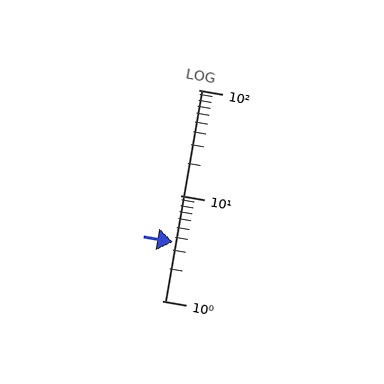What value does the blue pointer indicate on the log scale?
The pointer indicates approximately 3.6.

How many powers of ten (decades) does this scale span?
The scale spans 2 decades, from 1 to 100.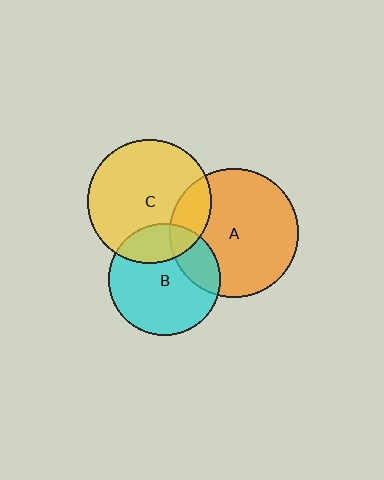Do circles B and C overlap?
Yes.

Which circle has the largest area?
Circle A (orange).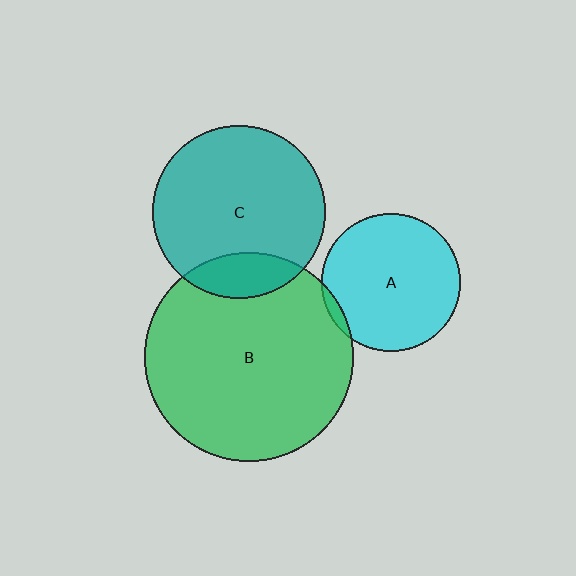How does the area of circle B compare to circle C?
Approximately 1.5 times.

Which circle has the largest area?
Circle B (green).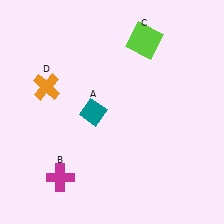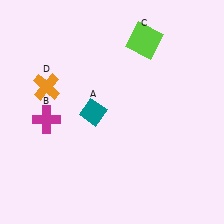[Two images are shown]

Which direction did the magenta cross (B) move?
The magenta cross (B) moved up.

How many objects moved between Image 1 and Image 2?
1 object moved between the two images.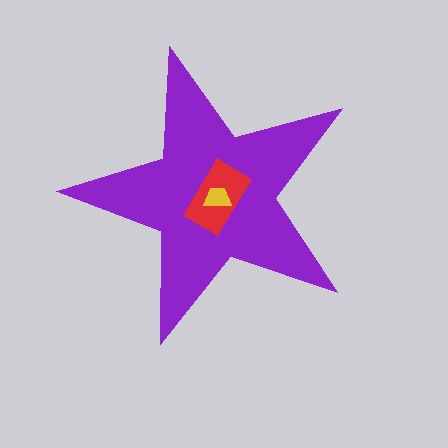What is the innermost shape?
The yellow trapezoid.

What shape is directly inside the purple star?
The red rectangle.